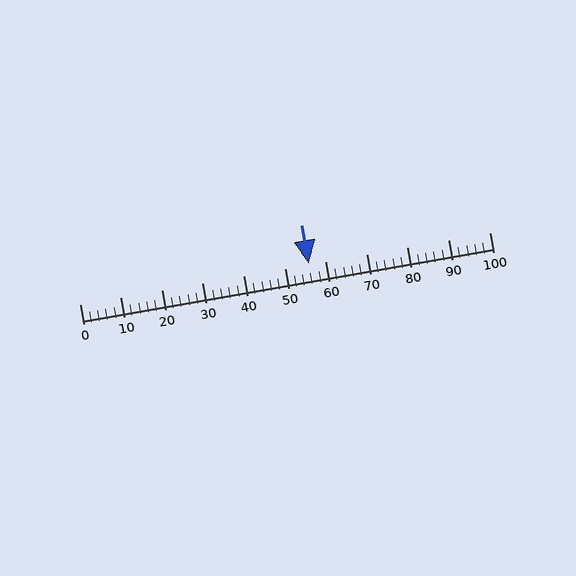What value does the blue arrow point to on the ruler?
The blue arrow points to approximately 56.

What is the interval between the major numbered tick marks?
The major tick marks are spaced 10 units apart.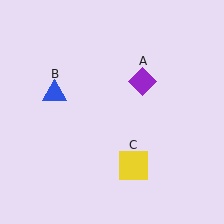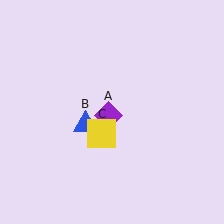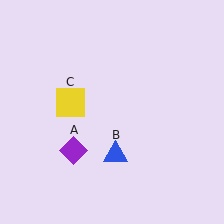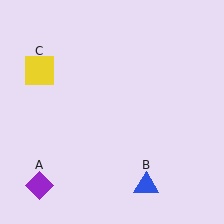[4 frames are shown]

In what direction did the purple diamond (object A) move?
The purple diamond (object A) moved down and to the left.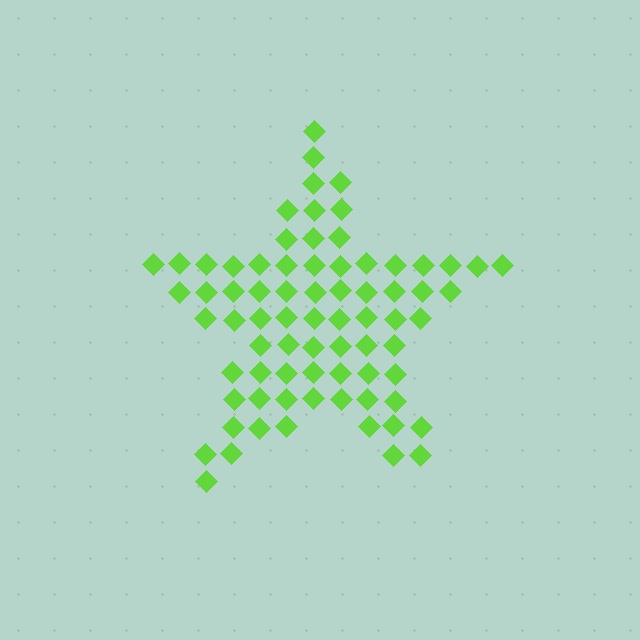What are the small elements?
The small elements are diamonds.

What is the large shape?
The large shape is a star.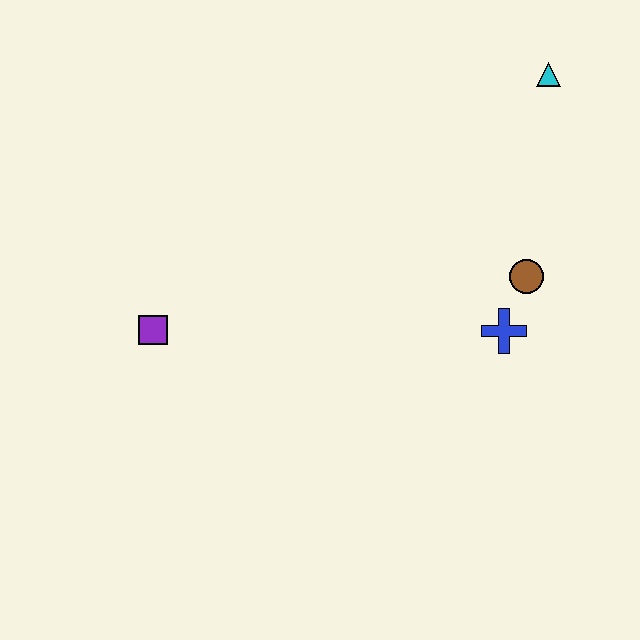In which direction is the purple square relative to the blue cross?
The purple square is to the left of the blue cross.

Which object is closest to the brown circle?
The blue cross is closest to the brown circle.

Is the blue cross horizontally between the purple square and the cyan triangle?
Yes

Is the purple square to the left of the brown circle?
Yes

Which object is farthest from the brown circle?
The purple square is farthest from the brown circle.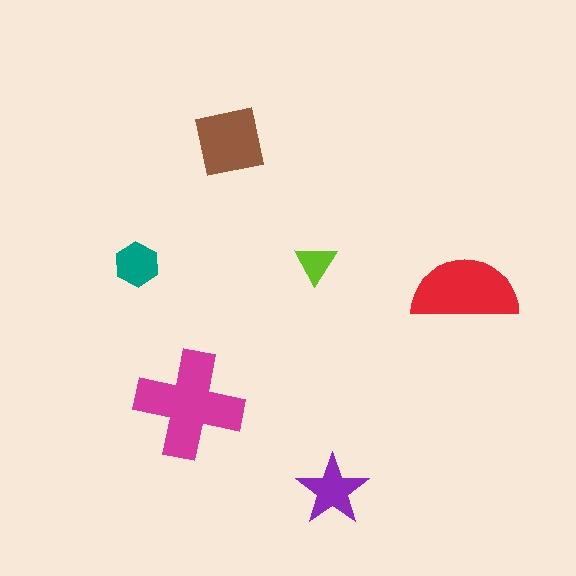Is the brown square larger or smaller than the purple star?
Larger.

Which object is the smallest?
The lime triangle.